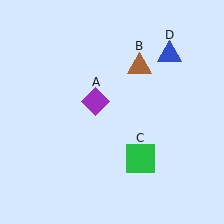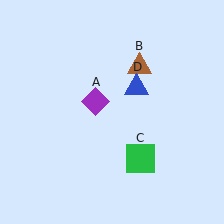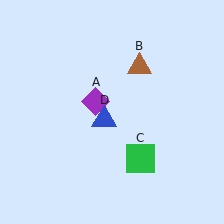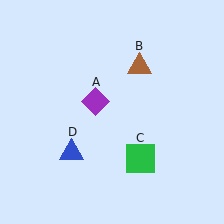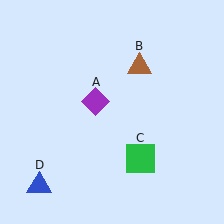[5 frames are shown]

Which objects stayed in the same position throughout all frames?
Purple diamond (object A) and brown triangle (object B) and green square (object C) remained stationary.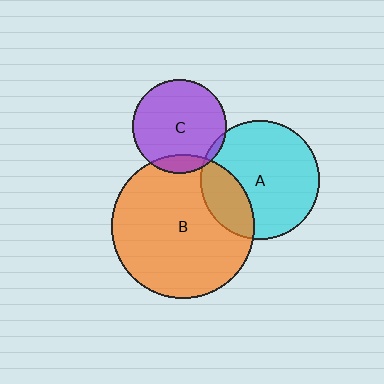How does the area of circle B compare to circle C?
Approximately 2.3 times.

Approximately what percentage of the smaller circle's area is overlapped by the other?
Approximately 10%.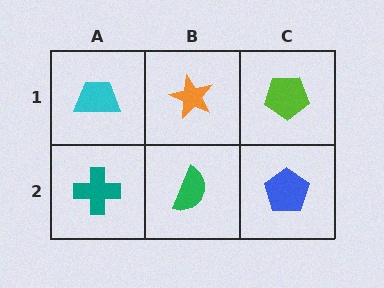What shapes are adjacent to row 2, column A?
A cyan trapezoid (row 1, column A), a green semicircle (row 2, column B).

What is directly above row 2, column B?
An orange star.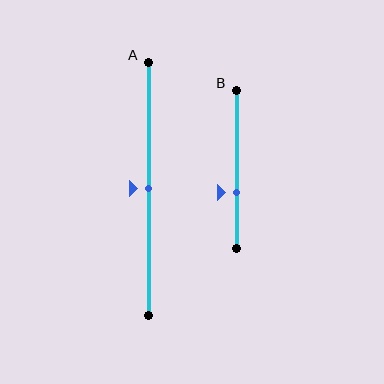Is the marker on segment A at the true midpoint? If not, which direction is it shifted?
Yes, the marker on segment A is at the true midpoint.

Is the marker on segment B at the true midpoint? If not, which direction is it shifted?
No, the marker on segment B is shifted downward by about 15% of the segment length.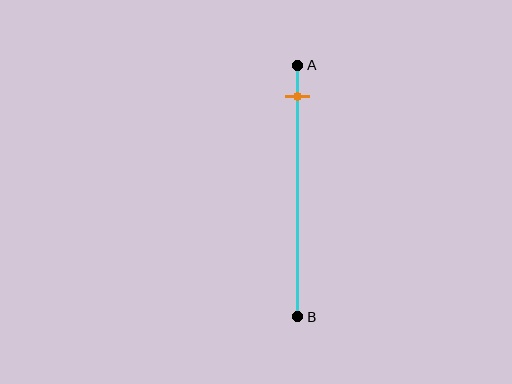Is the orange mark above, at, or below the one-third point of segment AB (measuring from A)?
The orange mark is above the one-third point of segment AB.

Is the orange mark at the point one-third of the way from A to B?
No, the mark is at about 10% from A, not at the 33% one-third point.